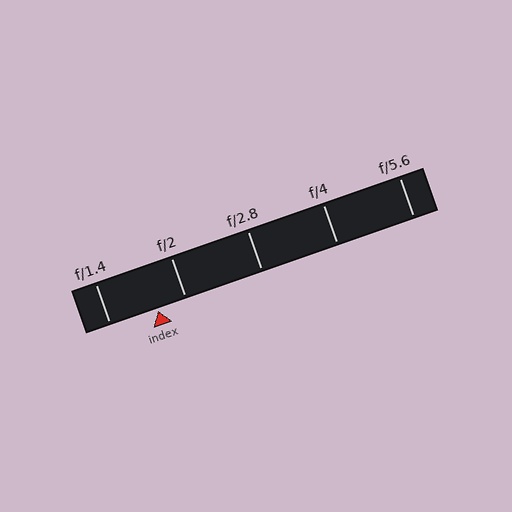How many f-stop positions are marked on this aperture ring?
There are 5 f-stop positions marked.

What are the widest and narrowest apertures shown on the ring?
The widest aperture shown is f/1.4 and the narrowest is f/5.6.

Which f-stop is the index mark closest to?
The index mark is closest to f/2.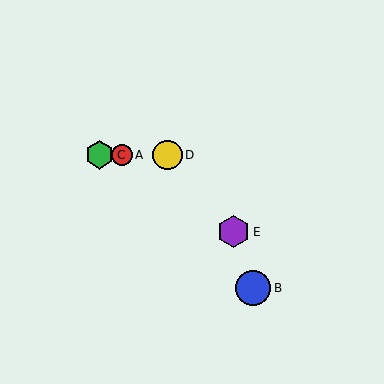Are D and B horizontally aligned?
No, D is at y≈155 and B is at y≈288.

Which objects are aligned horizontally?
Objects A, C, D are aligned horizontally.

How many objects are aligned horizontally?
3 objects (A, C, D) are aligned horizontally.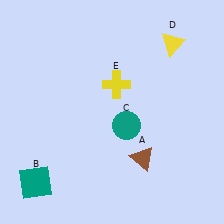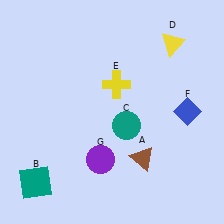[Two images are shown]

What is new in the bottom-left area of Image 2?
A purple circle (G) was added in the bottom-left area of Image 2.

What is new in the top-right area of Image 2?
A blue diamond (F) was added in the top-right area of Image 2.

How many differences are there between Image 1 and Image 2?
There are 2 differences between the two images.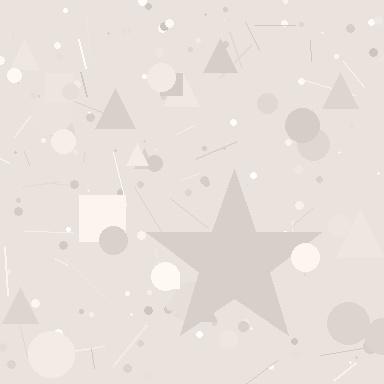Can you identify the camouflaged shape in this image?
The camouflaged shape is a star.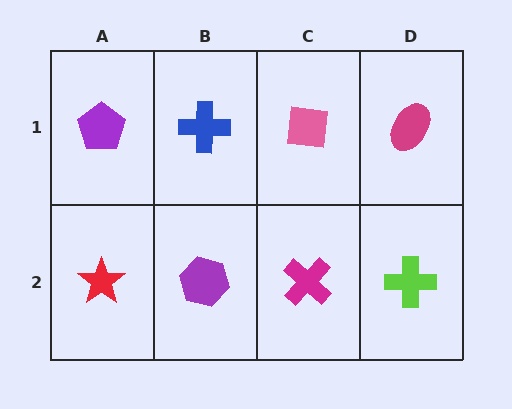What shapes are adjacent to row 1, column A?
A red star (row 2, column A), a blue cross (row 1, column B).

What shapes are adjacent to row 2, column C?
A pink square (row 1, column C), a purple hexagon (row 2, column B), a lime cross (row 2, column D).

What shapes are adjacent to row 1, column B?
A purple hexagon (row 2, column B), a purple pentagon (row 1, column A), a pink square (row 1, column C).